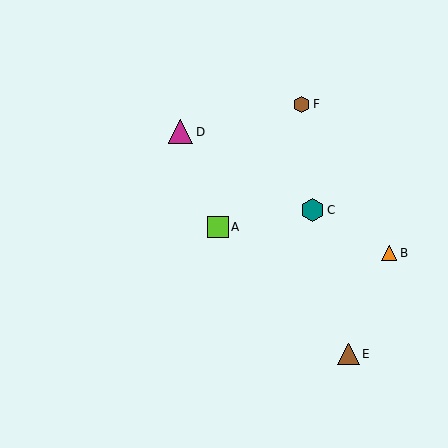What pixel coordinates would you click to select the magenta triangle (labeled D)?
Click at (181, 132) to select the magenta triangle D.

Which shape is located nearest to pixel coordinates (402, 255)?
The orange triangle (labeled B) at (389, 253) is nearest to that location.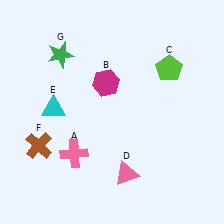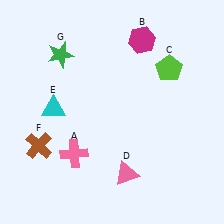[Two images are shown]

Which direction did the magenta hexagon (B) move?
The magenta hexagon (B) moved up.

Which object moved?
The magenta hexagon (B) moved up.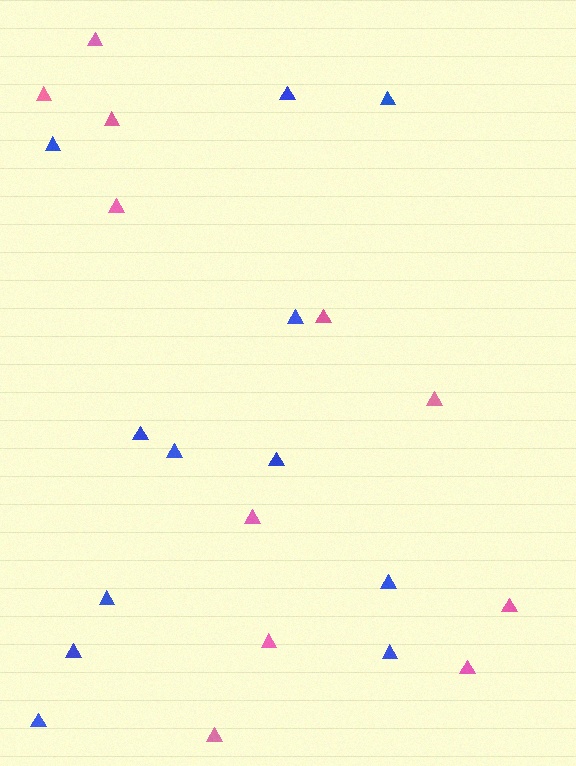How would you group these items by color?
There are 2 groups: one group of blue triangles (12) and one group of pink triangles (11).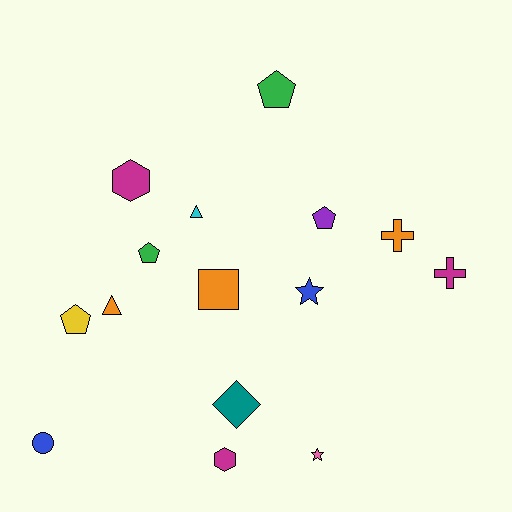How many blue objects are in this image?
There are 2 blue objects.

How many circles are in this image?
There is 1 circle.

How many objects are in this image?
There are 15 objects.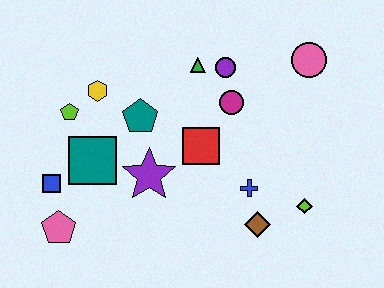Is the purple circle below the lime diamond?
No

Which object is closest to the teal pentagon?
The yellow hexagon is closest to the teal pentagon.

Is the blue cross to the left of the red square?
No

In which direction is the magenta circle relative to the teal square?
The magenta circle is to the right of the teal square.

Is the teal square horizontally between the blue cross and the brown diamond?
No